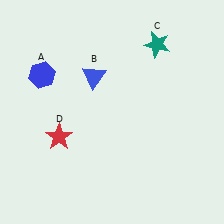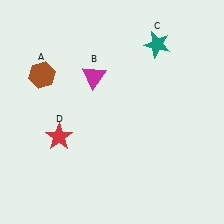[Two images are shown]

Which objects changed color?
A changed from blue to brown. B changed from blue to magenta.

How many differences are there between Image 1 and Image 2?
There are 2 differences between the two images.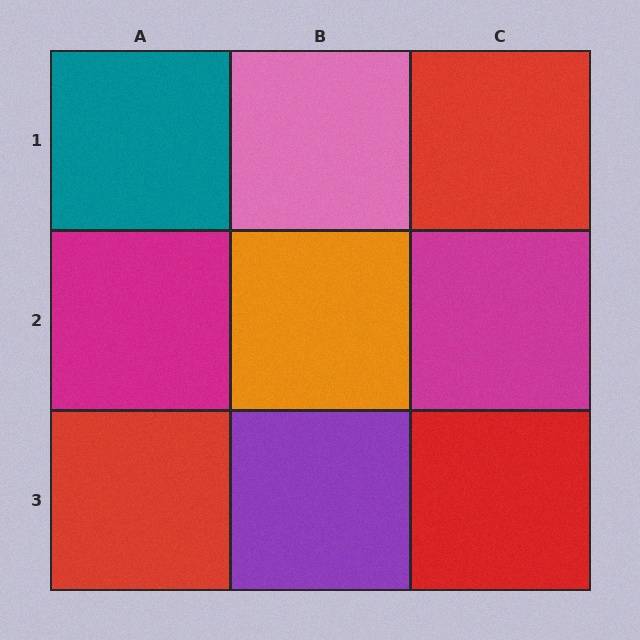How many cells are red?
3 cells are red.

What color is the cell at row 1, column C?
Red.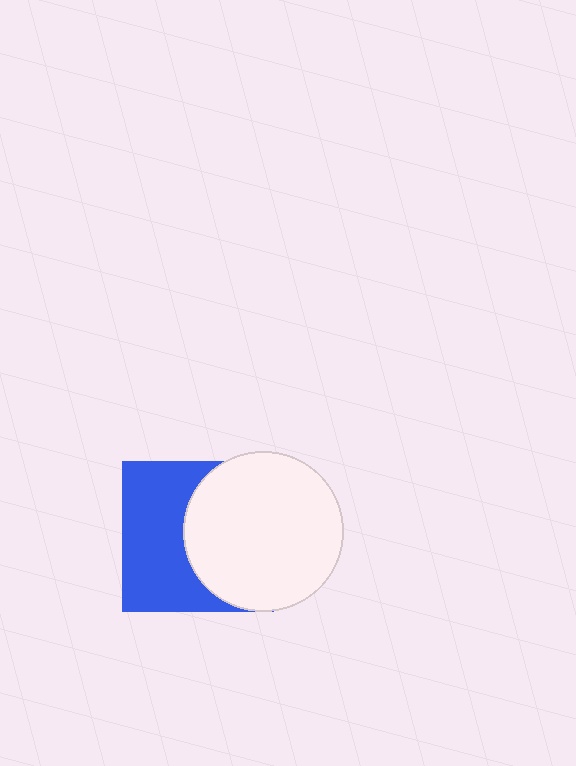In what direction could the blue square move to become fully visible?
The blue square could move left. That would shift it out from behind the white circle entirely.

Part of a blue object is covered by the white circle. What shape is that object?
It is a square.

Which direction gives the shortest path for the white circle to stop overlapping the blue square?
Moving right gives the shortest separation.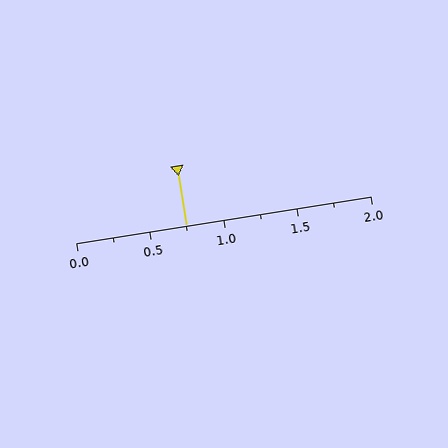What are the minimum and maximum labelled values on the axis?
The axis runs from 0.0 to 2.0.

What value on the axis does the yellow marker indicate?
The marker indicates approximately 0.75.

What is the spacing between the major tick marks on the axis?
The major ticks are spaced 0.5 apart.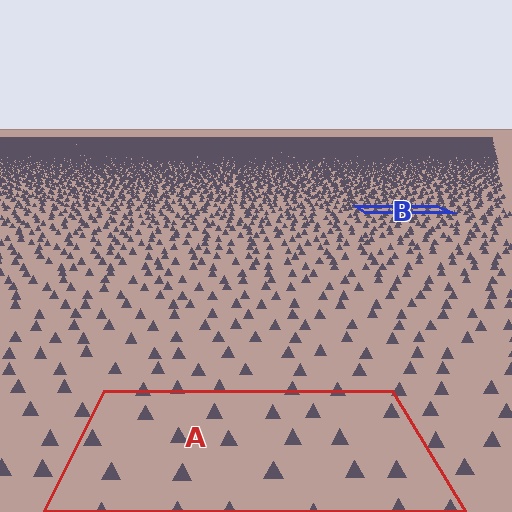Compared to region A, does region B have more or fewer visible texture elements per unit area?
Region B has more texture elements per unit area — they are packed more densely because it is farther away.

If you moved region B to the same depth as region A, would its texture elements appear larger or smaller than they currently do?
They would appear larger. At a closer depth, the same texture elements are projected at a bigger on-screen size.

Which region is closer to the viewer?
Region A is closer. The texture elements there are larger and more spread out.